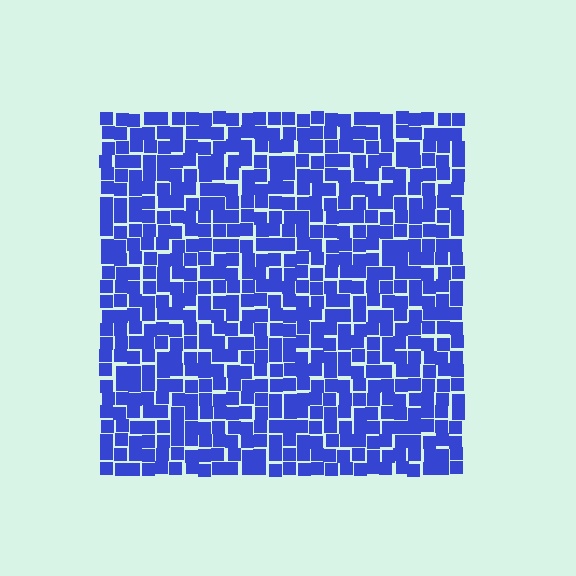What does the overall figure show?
The overall figure shows a square.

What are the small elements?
The small elements are squares.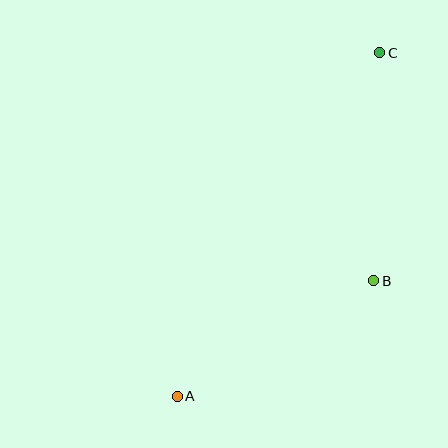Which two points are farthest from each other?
Points A and C are farthest from each other.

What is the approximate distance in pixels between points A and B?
The distance between A and B is approximately 228 pixels.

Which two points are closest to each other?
Points B and C are closest to each other.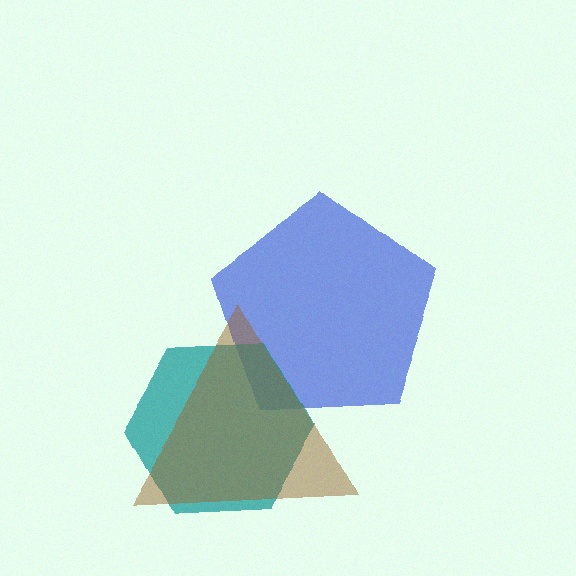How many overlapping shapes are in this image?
There are 3 overlapping shapes in the image.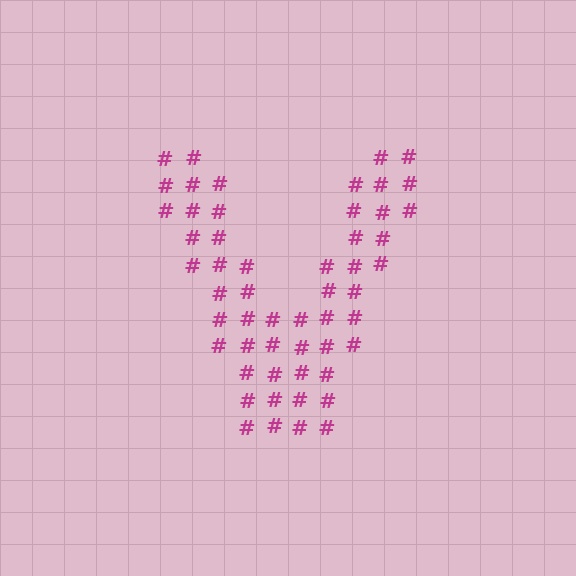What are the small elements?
The small elements are hash symbols.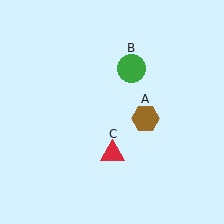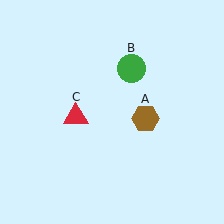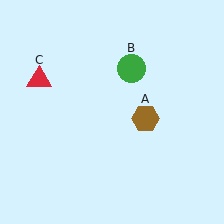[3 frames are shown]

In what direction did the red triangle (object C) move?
The red triangle (object C) moved up and to the left.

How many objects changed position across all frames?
1 object changed position: red triangle (object C).